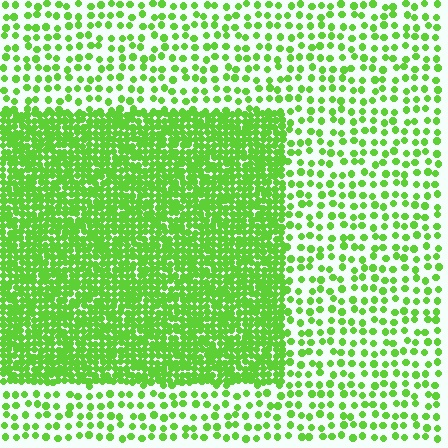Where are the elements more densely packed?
The elements are more densely packed inside the rectangle boundary.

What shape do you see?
I see a rectangle.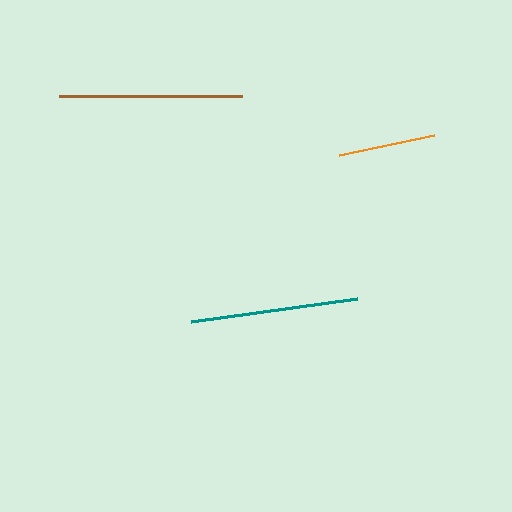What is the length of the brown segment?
The brown segment is approximately 182 pixels long.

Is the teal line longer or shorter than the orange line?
The teal line is longer than the orange line.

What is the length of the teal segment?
The teal segment is approximately 167 pixels long.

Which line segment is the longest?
The brown line is the longest at approximately 182 pixels.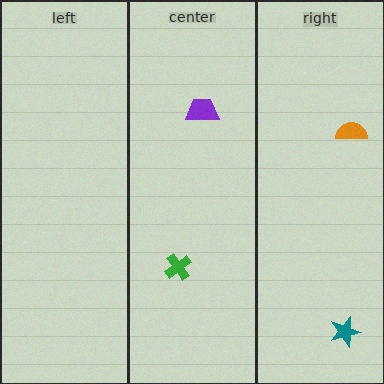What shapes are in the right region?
The orange semicircle, the teal star.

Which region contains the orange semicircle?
The right region.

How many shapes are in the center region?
2.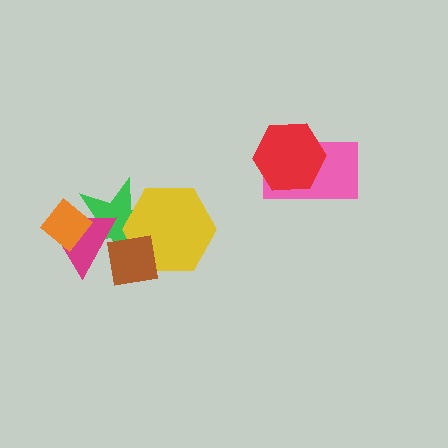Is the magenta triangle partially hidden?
Yes, it is partially covered by another shape.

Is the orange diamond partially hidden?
No, no other shape covers it.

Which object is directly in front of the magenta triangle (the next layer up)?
The orange diamond is directly in front of the magenta triangle.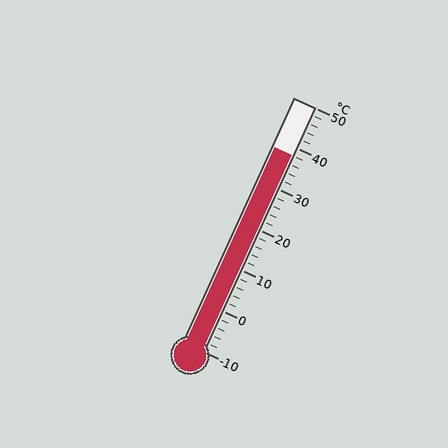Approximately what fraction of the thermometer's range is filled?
The thermometer is filled to approximately 80% of its range.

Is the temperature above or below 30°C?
The temperature is above 30°C.